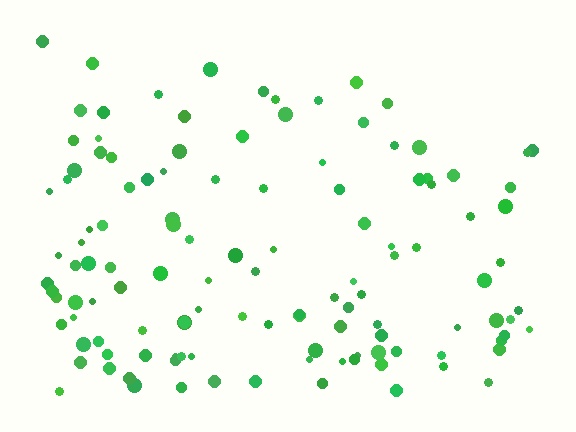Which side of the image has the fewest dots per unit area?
The top.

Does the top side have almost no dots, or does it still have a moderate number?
Still a moderate number, just noticeably fewer than the bottom.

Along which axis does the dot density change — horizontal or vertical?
Vertical.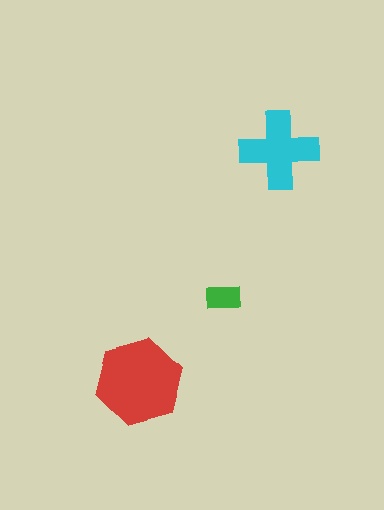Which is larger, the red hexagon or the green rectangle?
The red hexagon.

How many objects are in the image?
There are 3 objects in the image.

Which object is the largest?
The red hexagon.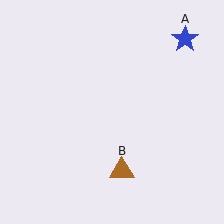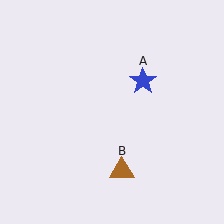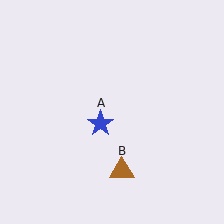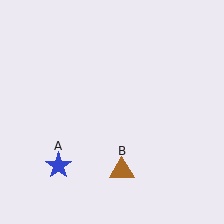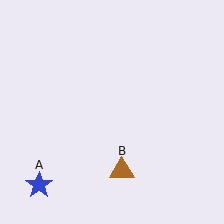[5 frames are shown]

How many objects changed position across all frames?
1 object changed position: blue star (object A).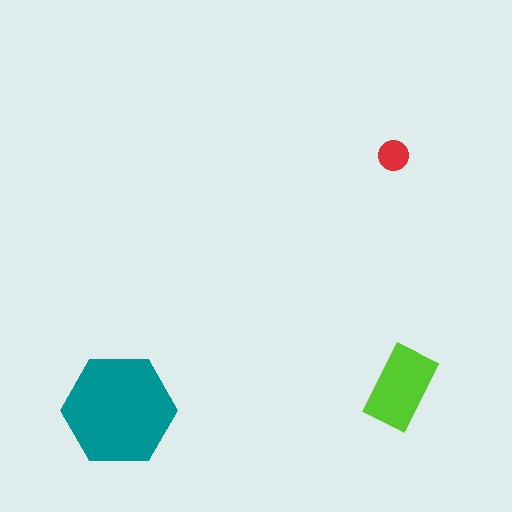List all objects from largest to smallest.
The teal hexagon, the lime rectangle, the red circle.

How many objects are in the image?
There are 3 objects in the image.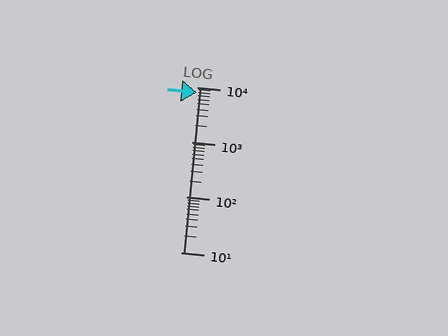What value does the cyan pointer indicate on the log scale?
The pointer indicates approximately 7800.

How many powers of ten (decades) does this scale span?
The scale spans 3 decades, from 10 to 10000.